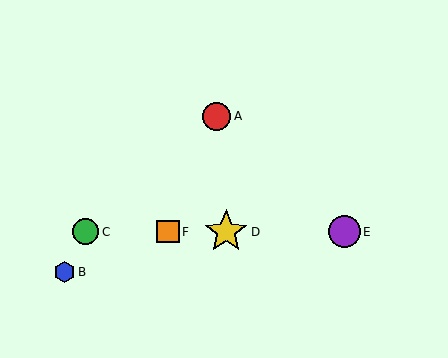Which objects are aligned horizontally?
Objects C, D, E, F are aligned horizontally.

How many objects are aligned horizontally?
4 objects (C, D, E, F) are aligned horizontally.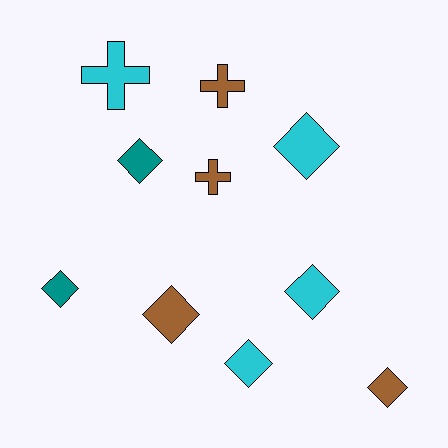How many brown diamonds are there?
There are 2 brown diamonds.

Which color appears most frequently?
Brown, with 4 objects.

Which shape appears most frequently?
Diamond, with 7 objects.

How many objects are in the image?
There are 10 objects.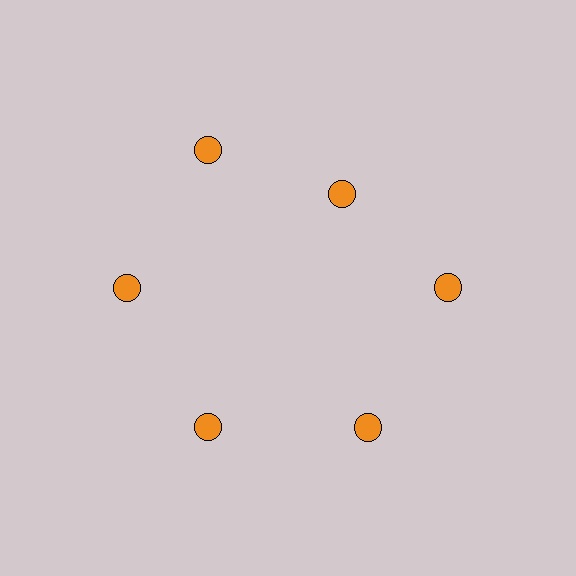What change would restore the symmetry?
The symmetry would be restored by moving it outward, back onto the ring so that all 6 circles sit at equal angles and equal distance from the center.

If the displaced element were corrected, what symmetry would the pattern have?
It would have 6-fold rotational symmetry — the pattern would map onto itself every 60 degrees.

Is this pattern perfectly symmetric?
No. The 6 orange circles are arranged in a ring, but one element near the 1 o'clock position is pulled inward toward the center, breaking the 6-fold rotational symmetry.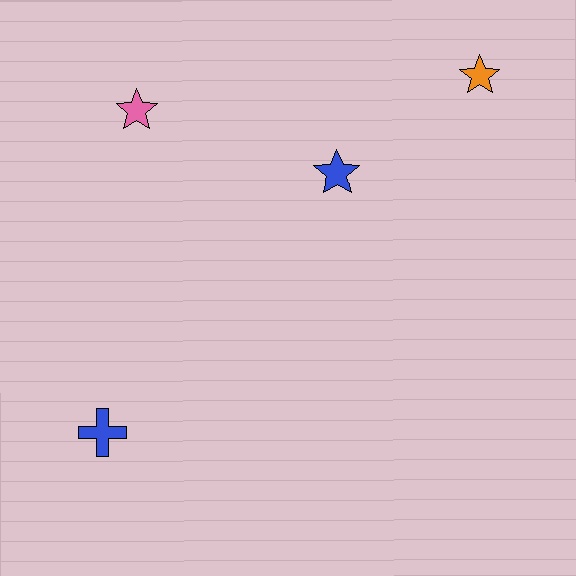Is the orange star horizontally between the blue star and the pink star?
No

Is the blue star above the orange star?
No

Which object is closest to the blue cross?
The pink star is closest to the blue cross.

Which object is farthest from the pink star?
The orange star is farthest from the pink star.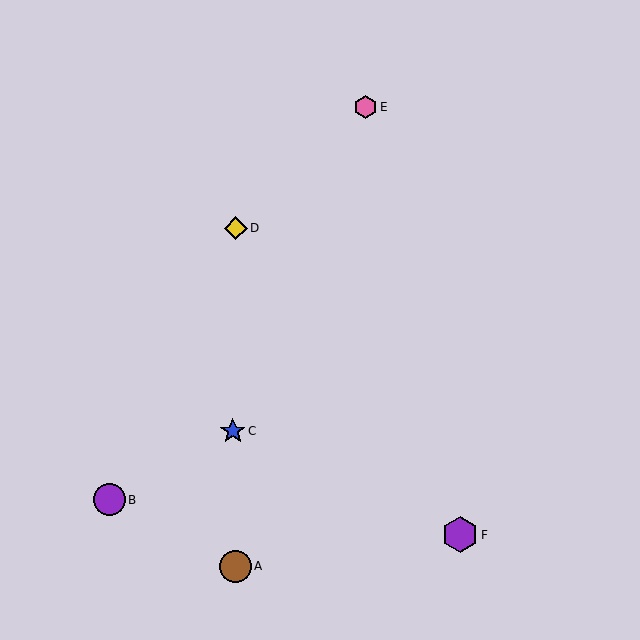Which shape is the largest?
The purple hexagon (labeled F) is the largest.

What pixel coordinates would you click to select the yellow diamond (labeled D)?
Click at (236, 228) to select the yellow diamond D.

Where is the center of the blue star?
The center of the blue star is at (233, 431).